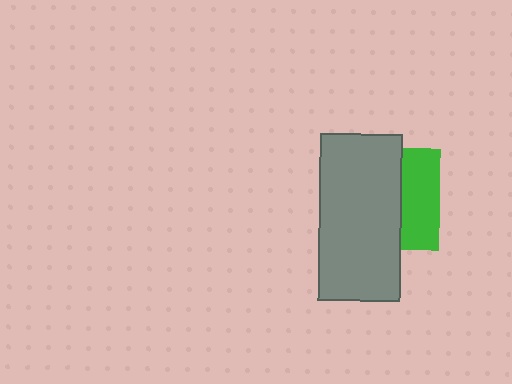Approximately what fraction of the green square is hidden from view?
Roughly 63% of the green square is hidden behind the gray rectangle.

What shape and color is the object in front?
The object in front is a gray rectangle.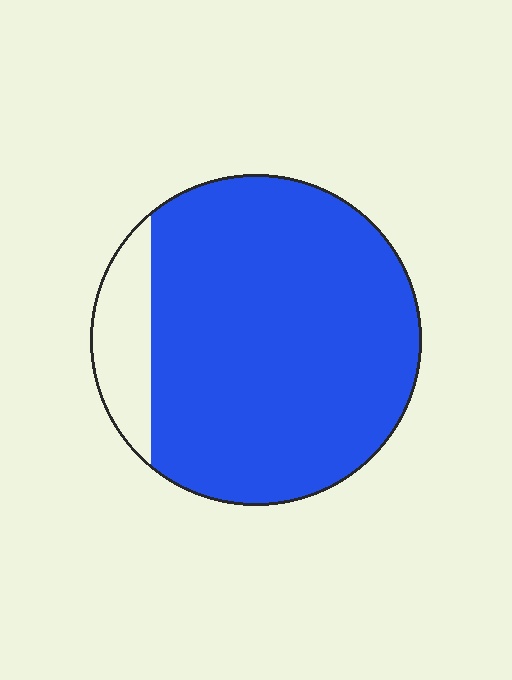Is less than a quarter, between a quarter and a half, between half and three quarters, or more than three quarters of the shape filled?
More than three quarters.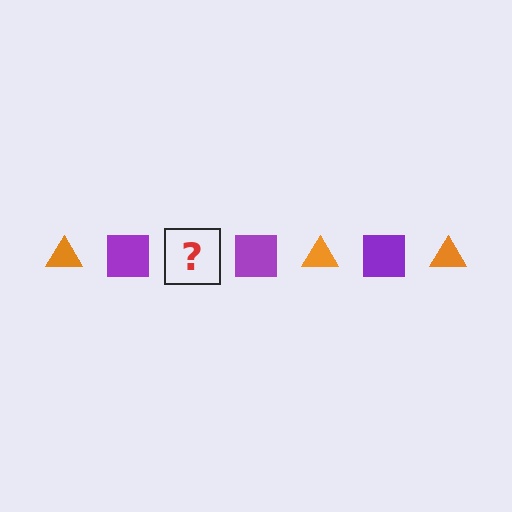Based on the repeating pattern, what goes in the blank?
The blank should be an orange triangle.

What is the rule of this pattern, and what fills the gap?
The rule is that the pattern alternates between orange triangle and purple square. The gap should be filled with an orange triangle.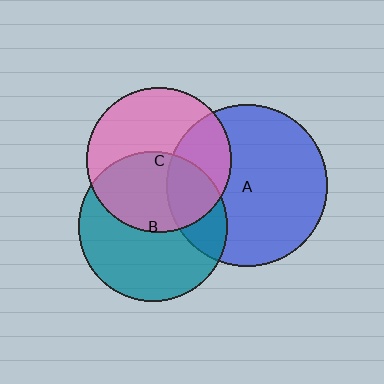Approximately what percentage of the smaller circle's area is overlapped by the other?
Approximately 45%.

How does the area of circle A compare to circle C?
Approximately 1.2 times.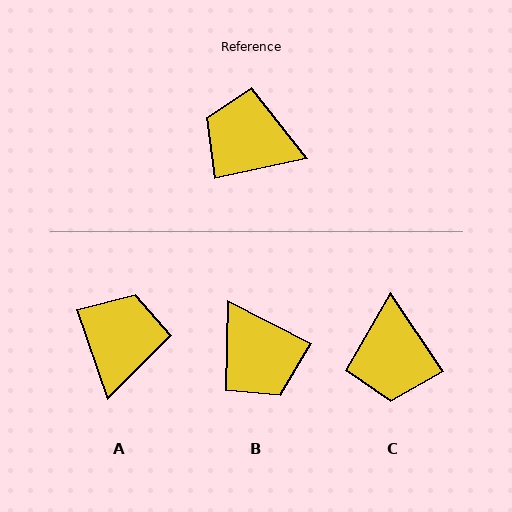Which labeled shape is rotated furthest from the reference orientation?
B, about 141 degrees away.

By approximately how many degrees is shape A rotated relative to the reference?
Approximately 83 degrees clockwise.